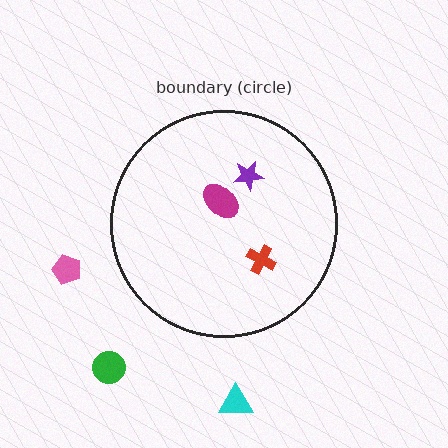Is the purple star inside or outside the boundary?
Inside.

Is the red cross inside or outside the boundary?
Inside.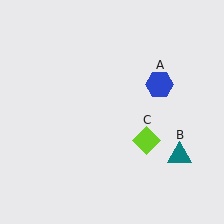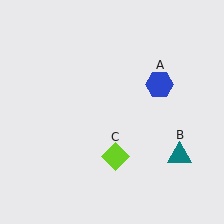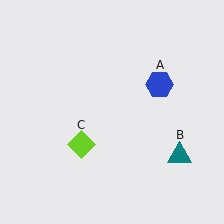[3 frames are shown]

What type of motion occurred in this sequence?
The lime diamond (object C) rotated clockwise around the center of the scene.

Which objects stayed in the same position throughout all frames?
Blue hexagon (object A) and teal triangle (object B) remained stationary.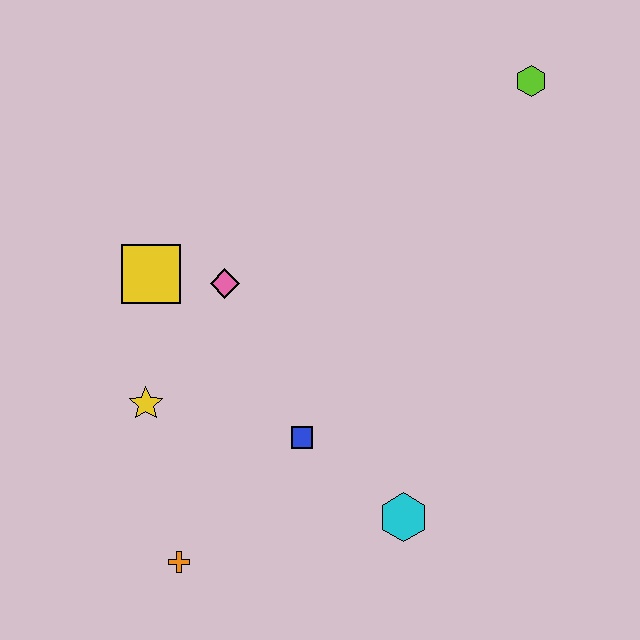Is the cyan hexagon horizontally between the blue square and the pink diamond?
No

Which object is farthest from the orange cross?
The lime hexagon is farthest from the orange cross.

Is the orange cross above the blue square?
No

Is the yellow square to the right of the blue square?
No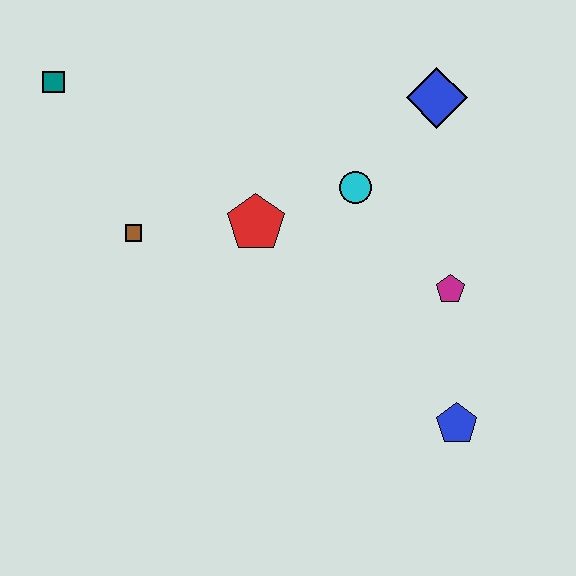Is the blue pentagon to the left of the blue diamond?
No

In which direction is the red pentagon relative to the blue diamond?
The red pentagon is to the left of the blue diamond.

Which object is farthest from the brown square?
The blue pentagon is farthest from the brown square.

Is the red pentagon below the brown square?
No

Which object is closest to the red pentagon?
The cyan circle is closest to the red pentagon.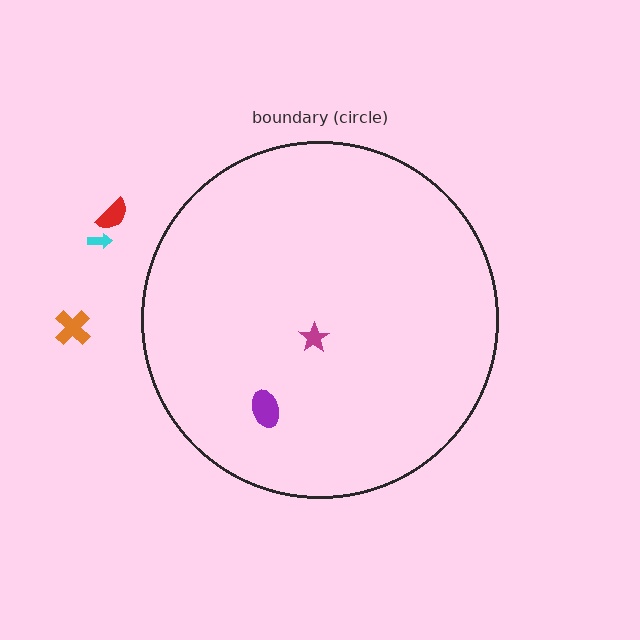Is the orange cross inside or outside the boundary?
Outside.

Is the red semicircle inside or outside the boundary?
Outside.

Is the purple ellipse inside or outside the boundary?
Inside.